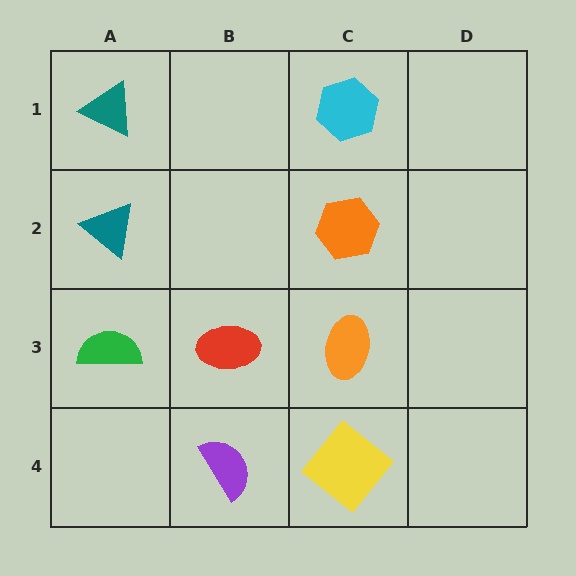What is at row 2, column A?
A teal triangle.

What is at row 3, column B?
A red ellipse.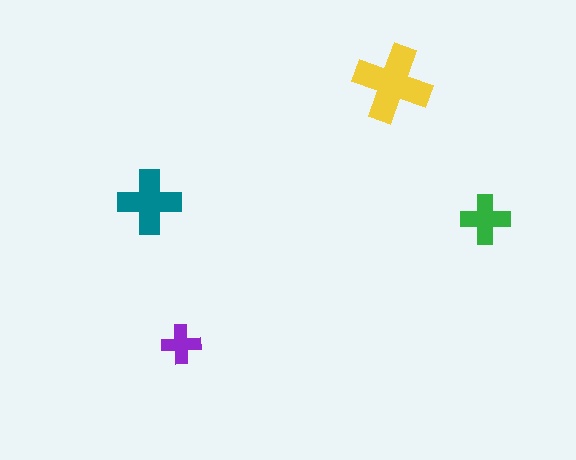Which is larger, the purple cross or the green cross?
The green one.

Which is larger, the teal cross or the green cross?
The teal one.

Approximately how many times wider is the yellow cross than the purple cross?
About 2 times wider.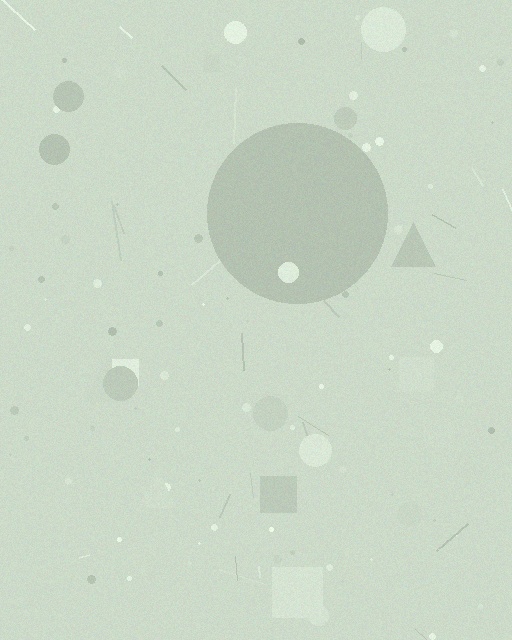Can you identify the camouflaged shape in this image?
The camouflaged shape is a circle.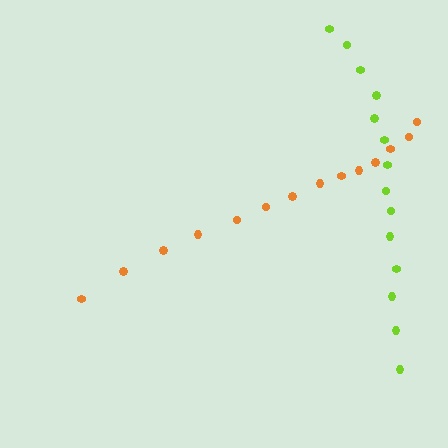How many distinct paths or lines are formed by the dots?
There are 2 distinct paths.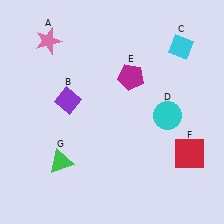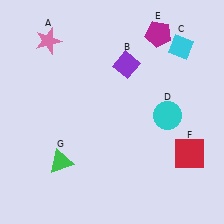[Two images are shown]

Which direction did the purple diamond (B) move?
The purple diamond (B) moved right.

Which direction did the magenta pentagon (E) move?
The magenta pentagon (E) moved up.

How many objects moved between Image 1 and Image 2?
2 objects moved between the two images.